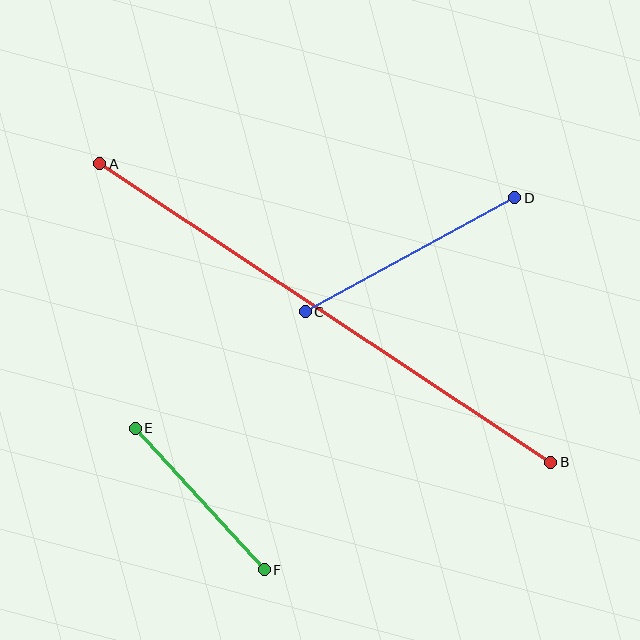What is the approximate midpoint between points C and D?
The midpoint is at approximately (410, 255) pixels.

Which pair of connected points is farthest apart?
Points A and B are farthest apart.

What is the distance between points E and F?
The distance is approximately 191 pixels.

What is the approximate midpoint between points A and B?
The midpoint is at approximately (325, 313) pixels.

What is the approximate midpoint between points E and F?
The midpoint is at approximately (200, 499) pixels.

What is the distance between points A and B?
The distance is approximately 540 pixels.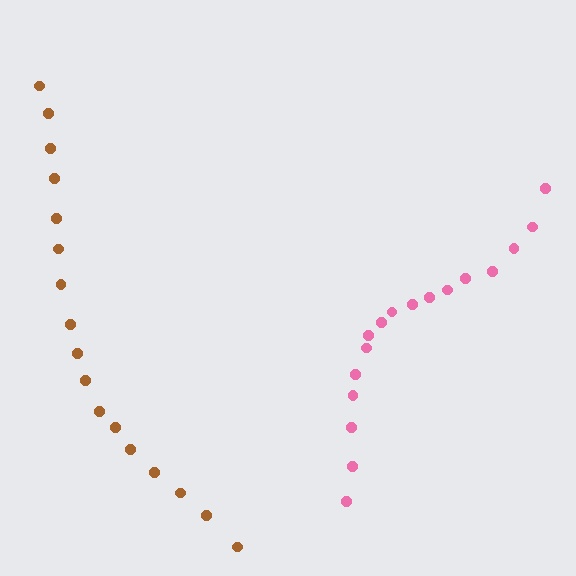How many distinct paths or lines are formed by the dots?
There are 2 distinct paths.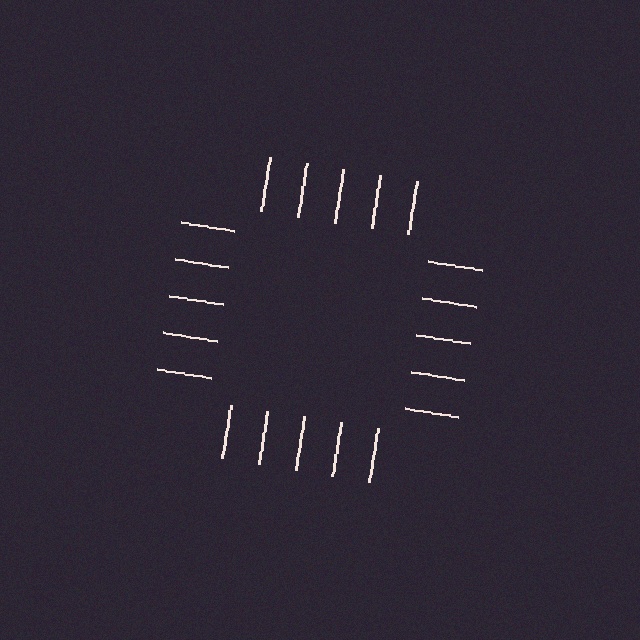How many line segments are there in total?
20 — 5 along each of the 4 edges.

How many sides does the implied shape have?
4 sides — the line-ends trace a square.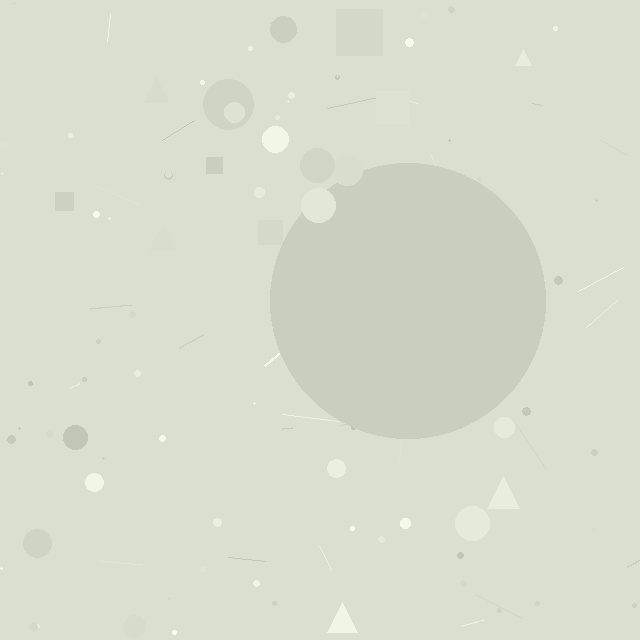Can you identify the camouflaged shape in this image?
The camouflaged shape is a circle.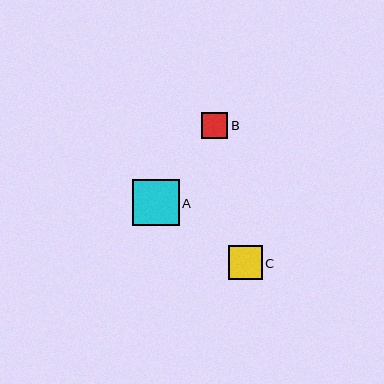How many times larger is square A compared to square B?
Square A is approximately 1.8 times the size of square B.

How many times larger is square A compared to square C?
Square A is approximately 1.4 times the size of square C.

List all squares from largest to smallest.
From largest to smallest: A, C, B.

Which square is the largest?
Square A is the largest with a size of approximately 46 pixels.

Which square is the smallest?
Square B is the smallest with a size of approximately 26 pixels.